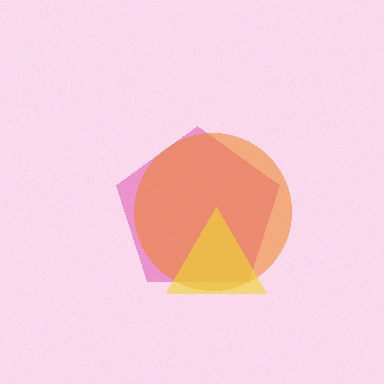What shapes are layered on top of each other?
The layered shapes are: a magenta pentagon, an orange circle, a yellow triangle.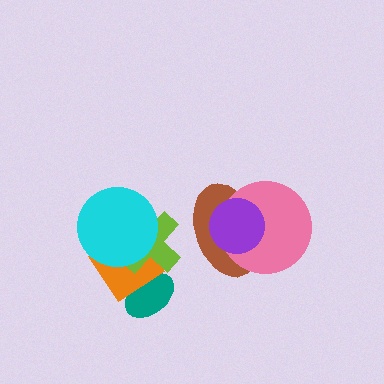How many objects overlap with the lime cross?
3 objects overlap with the lime cross.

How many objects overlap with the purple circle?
2 objects overlap with the purple circle.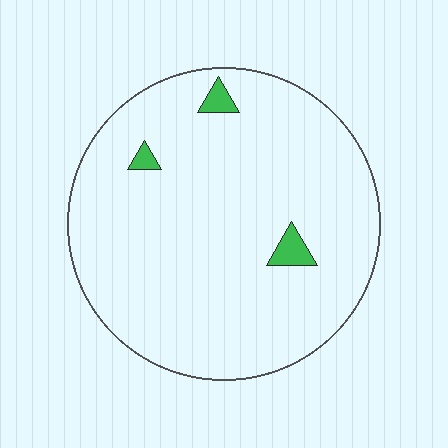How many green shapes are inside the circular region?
3.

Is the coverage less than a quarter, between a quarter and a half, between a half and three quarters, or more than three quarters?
Less than a quarter.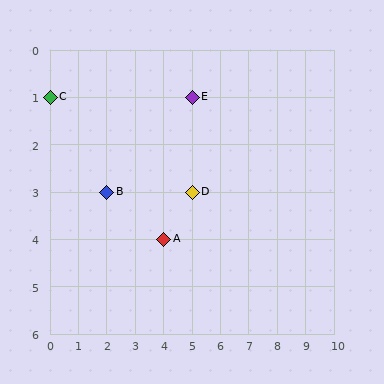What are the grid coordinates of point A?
Point A is at grid coordinates (4, 4).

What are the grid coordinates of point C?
Point C is at grid coordinates (0, 1).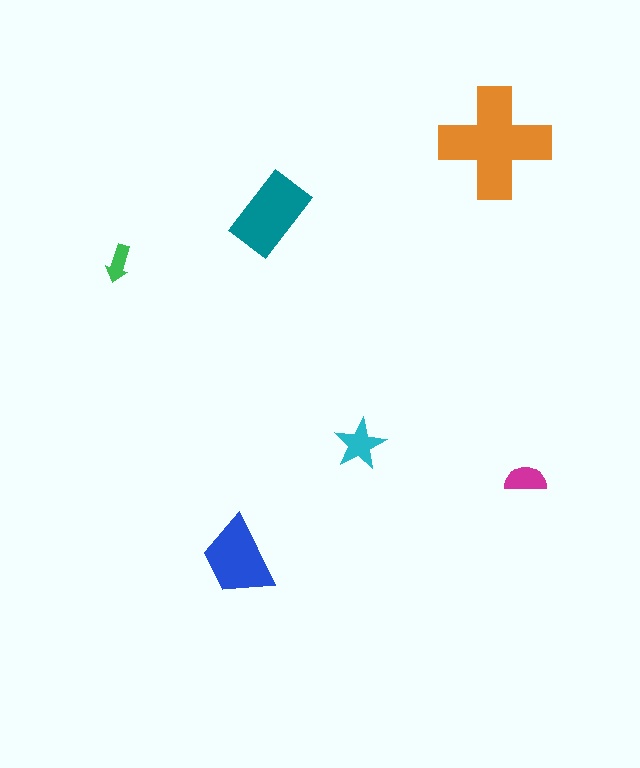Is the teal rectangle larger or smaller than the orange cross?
Smaller.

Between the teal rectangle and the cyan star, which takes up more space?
The teal rectangle.